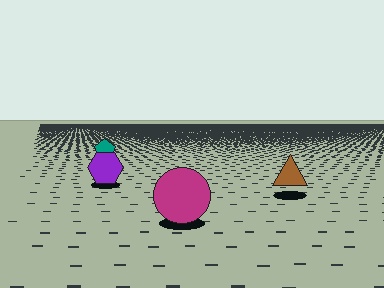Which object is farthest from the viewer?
The teal pentagon is farthest from the viewer. It appears smaller and the ground texture around it is denser.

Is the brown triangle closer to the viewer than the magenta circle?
No. The magenta circle is closer — you can tell from the texture gradient: the ground texture is coarser near it.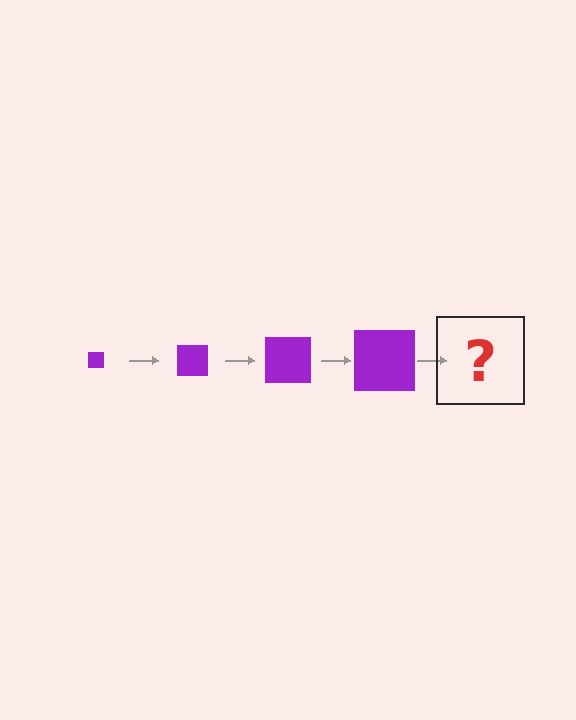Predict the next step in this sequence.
The next step is a purple square, larger than the previous one.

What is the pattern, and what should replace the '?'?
The pattern is that the square gets progressively larger each step. The '?' should be a purple square, larger than the previous one.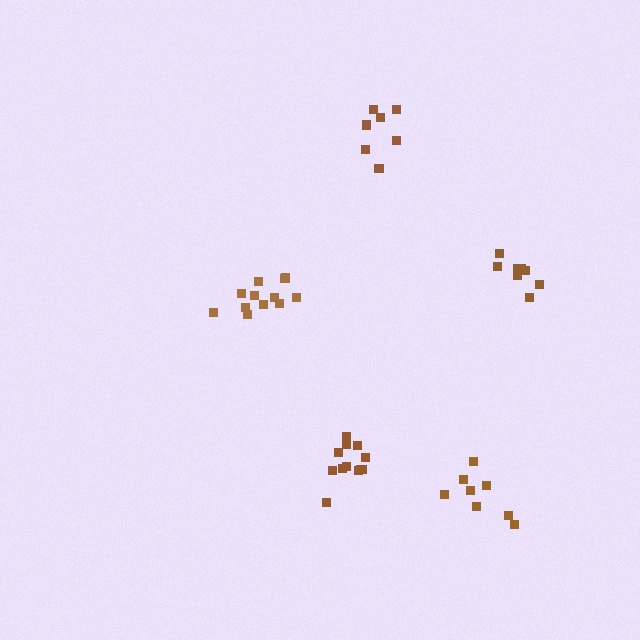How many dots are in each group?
Group 1: 10 dots, Group 2: 12 dots, Group 3: 12 dots, Group 4: 7 dots, Group 5: 8 dots (49 total).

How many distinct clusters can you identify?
There are 5 distinct clusters.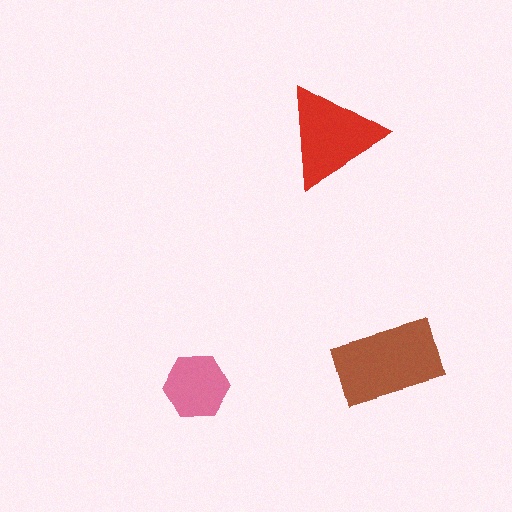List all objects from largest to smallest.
The brown rectangle, the red triangle, the pink hexagon.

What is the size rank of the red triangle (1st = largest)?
2nd.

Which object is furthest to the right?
The brown rectangle is rightmost.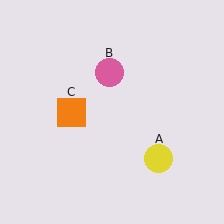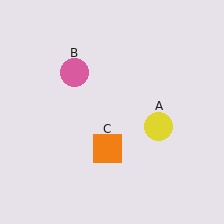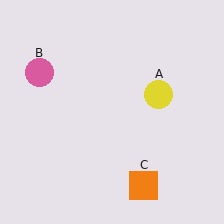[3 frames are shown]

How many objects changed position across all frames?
3 objects changed position: yellow circle (object A), pink circle (object B), orange square (object C).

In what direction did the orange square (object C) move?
The orange square (object C) moved down and to the right.